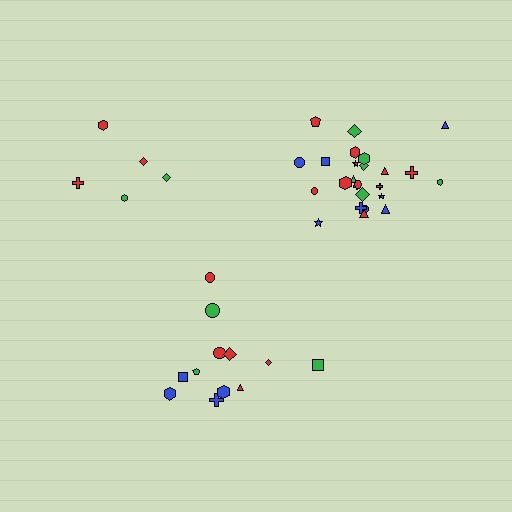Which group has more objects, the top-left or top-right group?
The top-right group.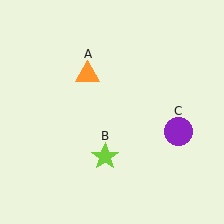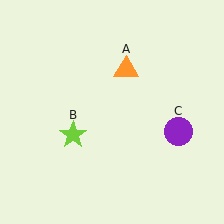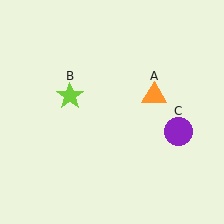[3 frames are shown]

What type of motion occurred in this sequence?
The orange triangle (object A), lime star (object B) rotated clockwise around the center of the scene.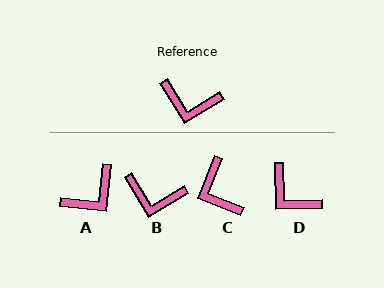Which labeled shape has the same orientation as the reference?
B.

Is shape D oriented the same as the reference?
No, it is off by about 31 degrees.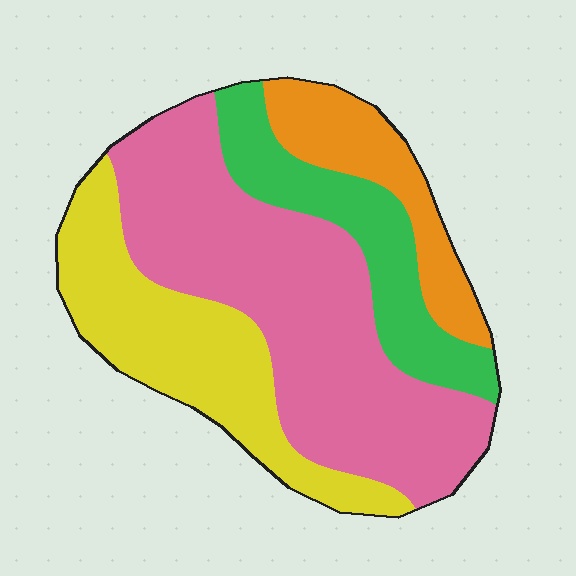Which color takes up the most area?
Pink, at roughly 45%.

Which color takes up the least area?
Orange, at roughly 15%.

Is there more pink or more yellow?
Pink.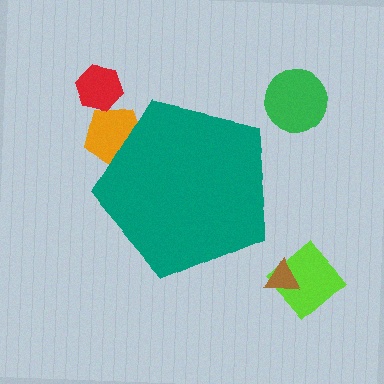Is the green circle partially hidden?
No, the green circle is fully visible.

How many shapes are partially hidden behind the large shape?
1 shape is partially hidden.